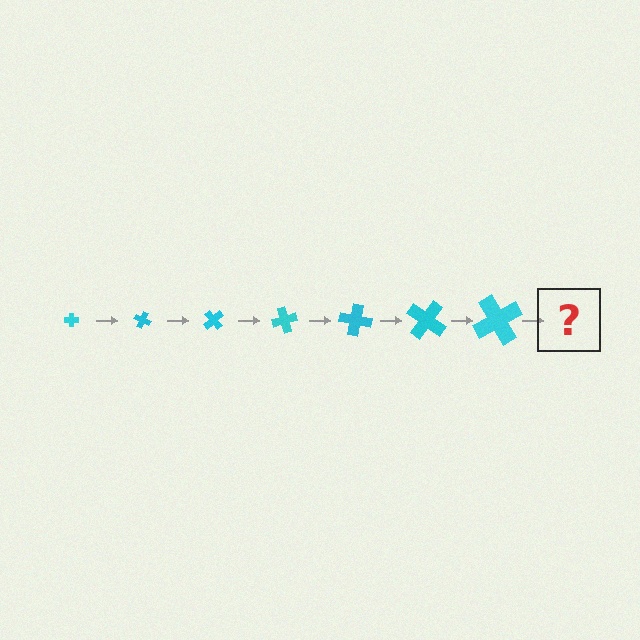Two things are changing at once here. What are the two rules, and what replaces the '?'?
The two rules are that the cross grows larger each step and it rotates 25 degrees each step. The '?' should be a cross, larger than the previous one and rotated 175 degrees from the start.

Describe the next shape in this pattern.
It should be a cross, larger than the previous one and rotated 175 degrees from the start.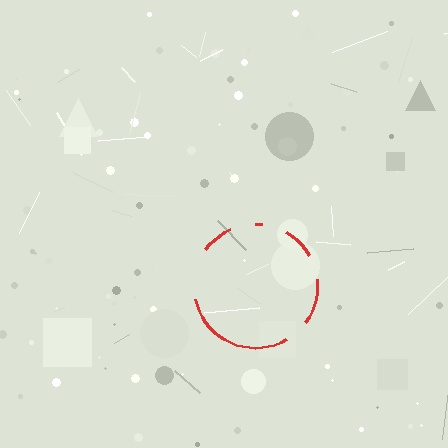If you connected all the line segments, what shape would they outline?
They would outline a circle.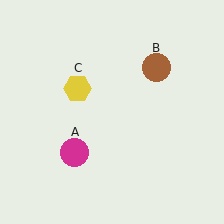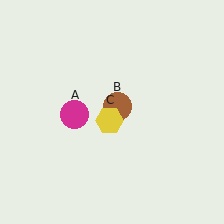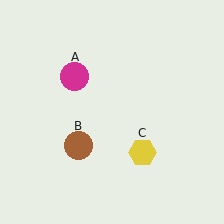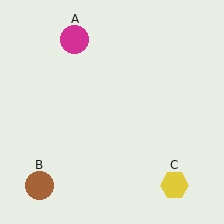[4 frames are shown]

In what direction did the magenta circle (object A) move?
The magenta circle (object A) moved up.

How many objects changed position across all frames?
3 objects changed position: magenta circle (object A), brown circle (object B), yellow hexagon (object C).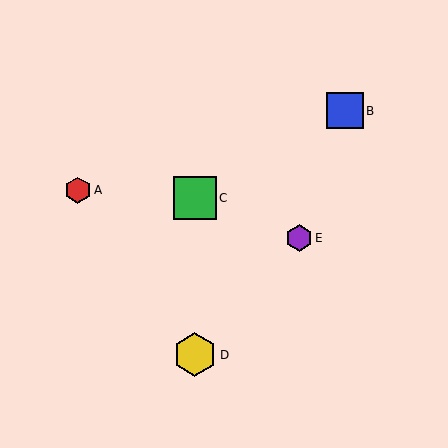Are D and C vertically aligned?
Yes, both are at x≈195.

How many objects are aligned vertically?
2 objects (C, D) are aligned vertically.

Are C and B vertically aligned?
No, C is at x≈195 and B is at x≈345.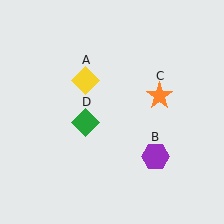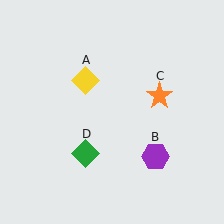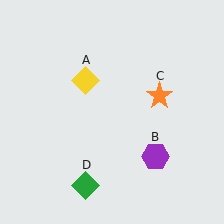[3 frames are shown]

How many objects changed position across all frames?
1 object changed position: green diamond (object D).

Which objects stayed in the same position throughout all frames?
Yellow diamond (object A) and purple hexagon (object B) and orange star (object C) remained stationary.